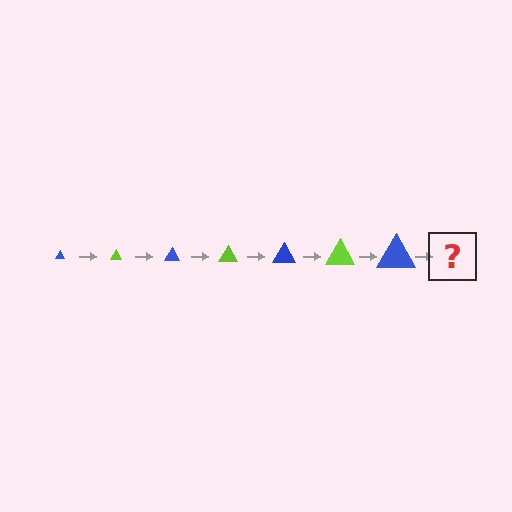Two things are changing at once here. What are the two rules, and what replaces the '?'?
The two rules are that the triangle grows larger each step and the color cycles through blue and lime. The '?' should be a lime triangle, larger than the previous one.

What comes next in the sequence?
The next element should be a lime triangle, larger than the previous one.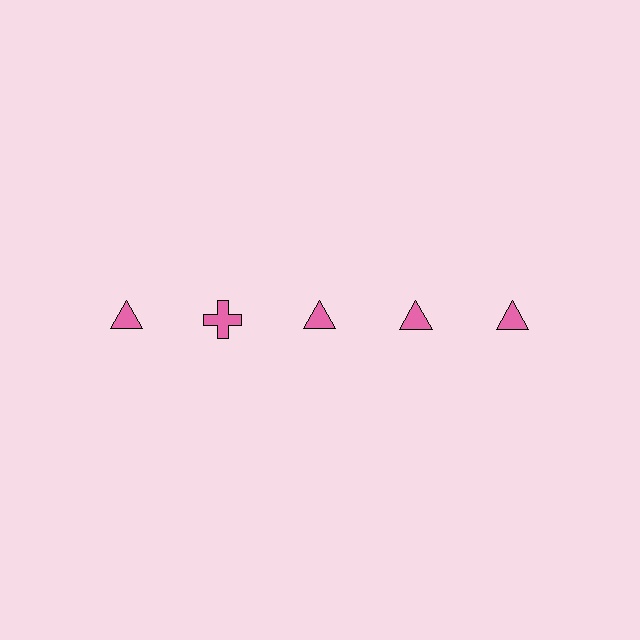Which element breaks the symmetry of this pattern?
The pink cross in the top row, second from left column breaks the symmetry. All other shapes are pink triangles.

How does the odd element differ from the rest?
It has a different shape: cross instead of triangle.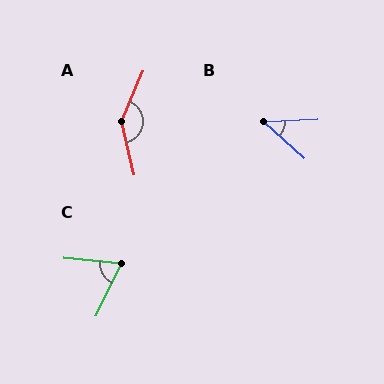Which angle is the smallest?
B, at approximately 45 degrees.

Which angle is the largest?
A, at approximately 143 degrees.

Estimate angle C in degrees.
Approximately 70 degrees.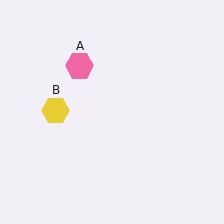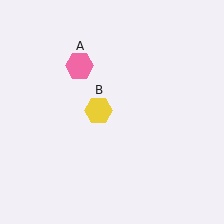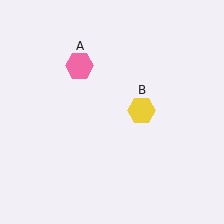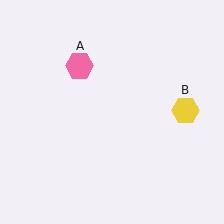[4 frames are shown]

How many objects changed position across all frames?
1 object changed position: yellow hexagon (object B).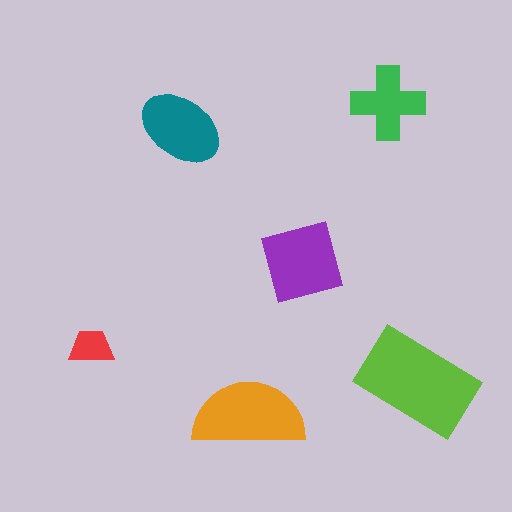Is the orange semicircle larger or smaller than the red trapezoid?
Larger.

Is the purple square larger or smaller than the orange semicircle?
Smaller.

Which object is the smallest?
The red trapezoid.